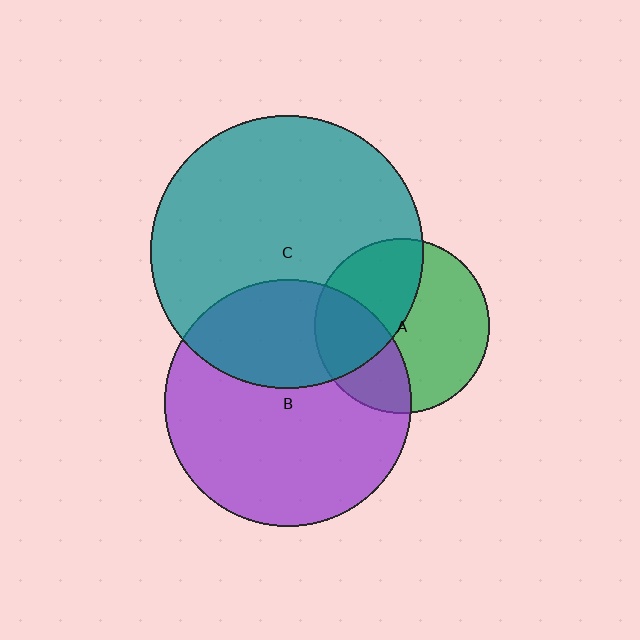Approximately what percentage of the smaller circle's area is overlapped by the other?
Approximately 35%.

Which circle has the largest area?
Circle C (teal).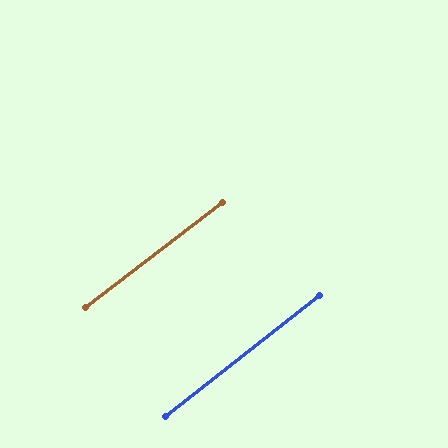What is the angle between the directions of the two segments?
Approximately 0 degrees.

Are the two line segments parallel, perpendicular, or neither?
Parallel — their directions differ by only 0.4°.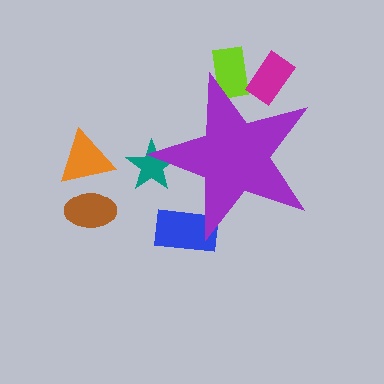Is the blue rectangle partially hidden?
Yes, the blue rectangle is partially hidden behind the purple star.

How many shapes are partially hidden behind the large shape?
4 shapes are partially hidden.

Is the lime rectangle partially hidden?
Yes, the lime rectangle is partially hidden behind the purple star.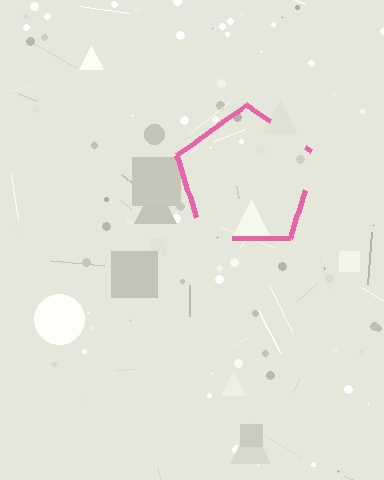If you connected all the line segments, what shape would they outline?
They would outline a pentagon.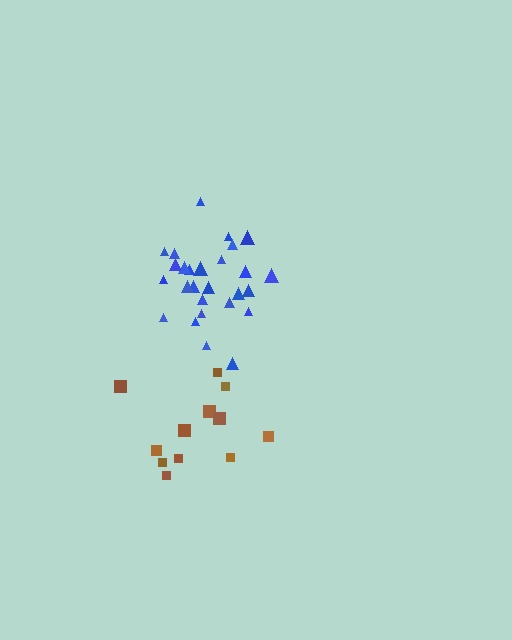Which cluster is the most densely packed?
Blue.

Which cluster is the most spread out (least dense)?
Brown.